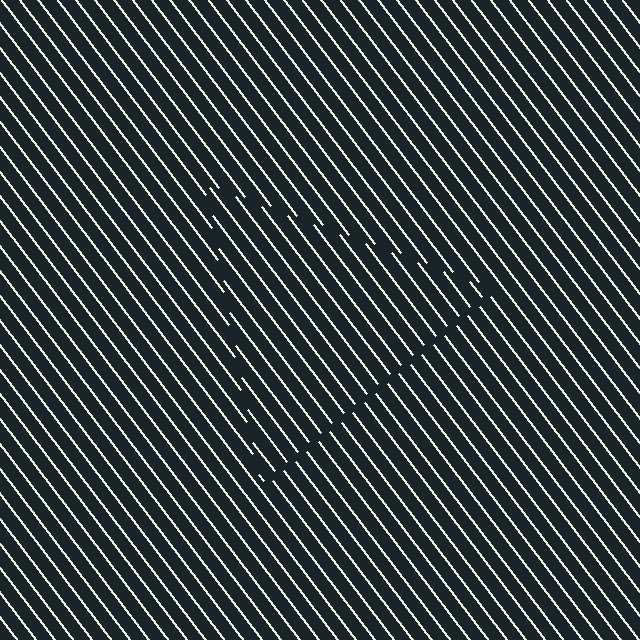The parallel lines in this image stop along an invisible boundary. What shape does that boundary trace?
An illusory triangle. The interior of the shape contains the same grating, shifted by half a period — the contour is defined by the phase discontinuity where line-ends from the inner and outer gratings abut.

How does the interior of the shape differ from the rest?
The interior of the shape contains the same grating, shifted by half a period — the contour is defined by the phase discontinuity where line-ends from the inner and outer gratings abut.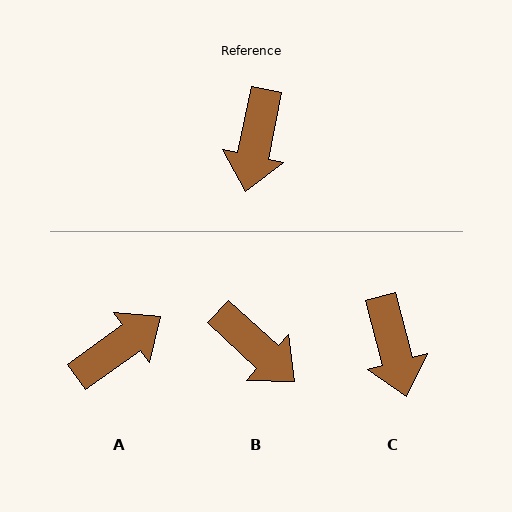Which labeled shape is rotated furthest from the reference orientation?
A, about 137 degrees away.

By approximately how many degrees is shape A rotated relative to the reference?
Approximately 137 degrees counter-clockwise.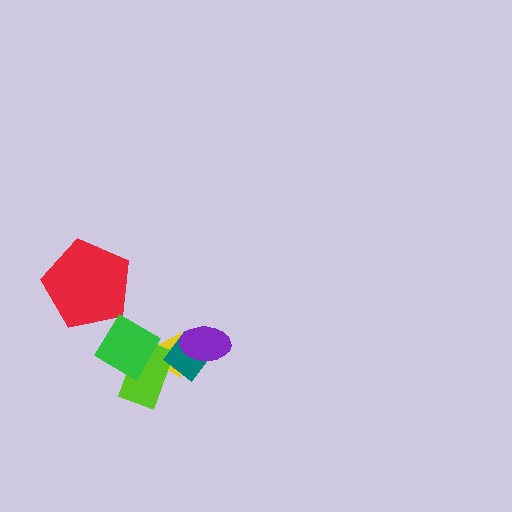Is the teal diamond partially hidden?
Yes, it is partially covered by another shape.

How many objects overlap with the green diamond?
2 objects overlap with the green diamond.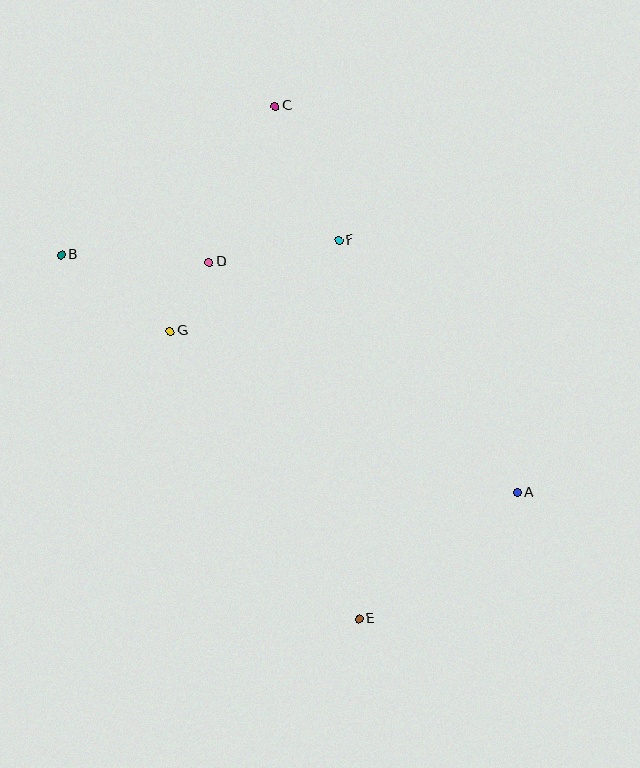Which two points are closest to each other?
Points D and G are closest to each other.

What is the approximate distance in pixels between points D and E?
The distance between D and E is approximately 387 pixels.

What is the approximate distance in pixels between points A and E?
The distance between A and E is approximately 202 pixels.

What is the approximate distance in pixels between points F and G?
The distance between F and G is approximately 191 pixels.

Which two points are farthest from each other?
Points C and E are farthest from each other.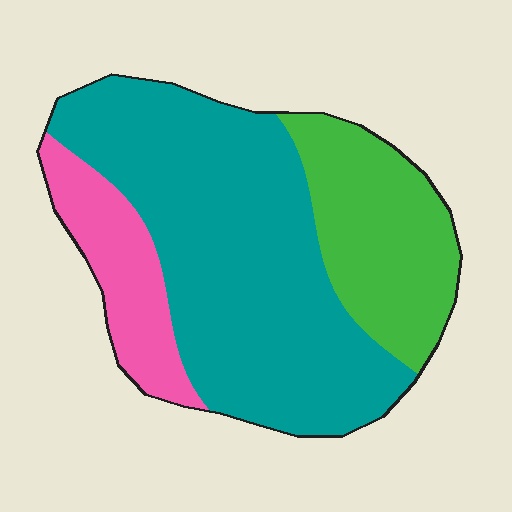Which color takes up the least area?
Pink, at roughly 15%.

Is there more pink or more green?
Green.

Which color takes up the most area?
Teal, at roughly 60%.